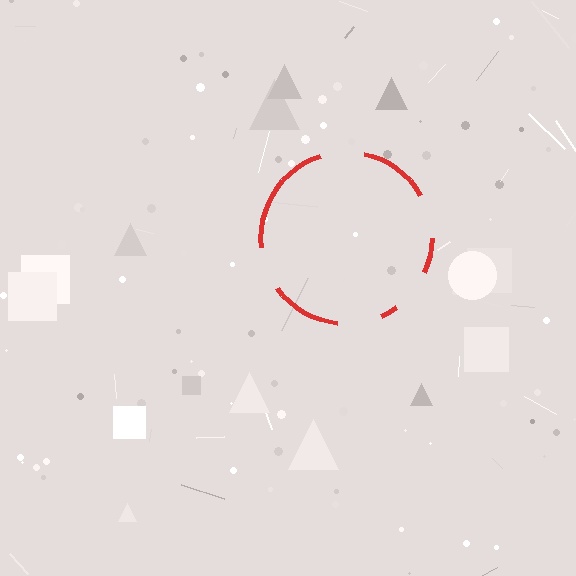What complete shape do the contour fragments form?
The contour fragments form a circle.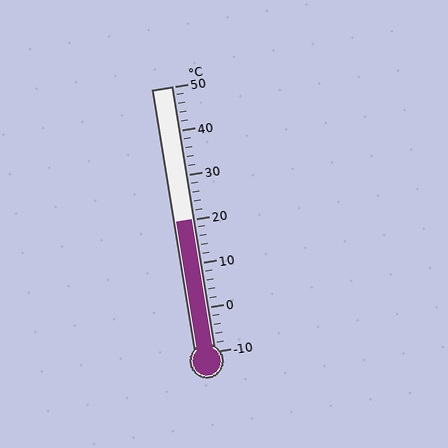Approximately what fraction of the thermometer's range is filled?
The thermometer is filled to approximately 50% of its range.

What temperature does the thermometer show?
The thermometer shows approximately 20°C.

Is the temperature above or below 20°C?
The temperature is at 20°C.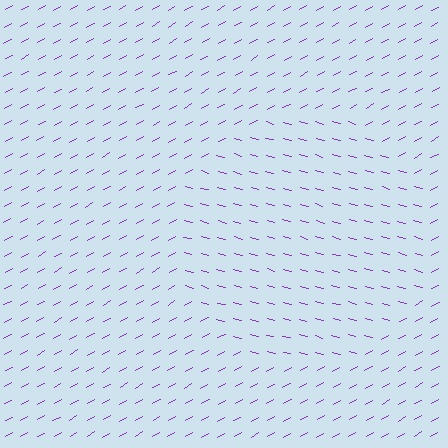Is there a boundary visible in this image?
Yes, there is a texture boundary formed by a change in line orientation.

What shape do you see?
I see a circle.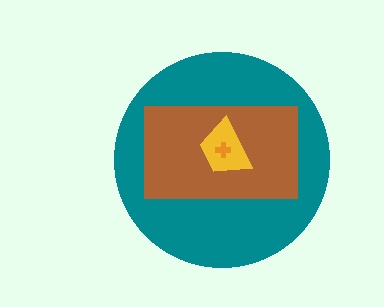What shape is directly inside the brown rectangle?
The yellow trapezoid.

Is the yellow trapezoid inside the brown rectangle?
Yes.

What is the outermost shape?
The teal circle.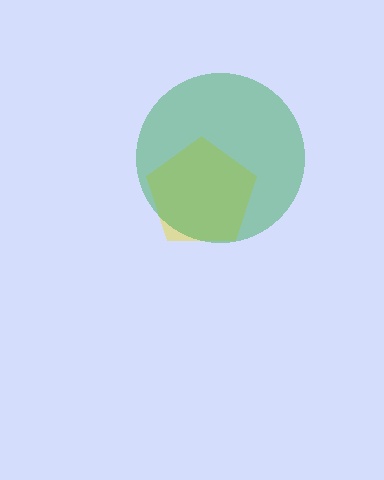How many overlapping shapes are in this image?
There are 2 overlapping shapes in the image.